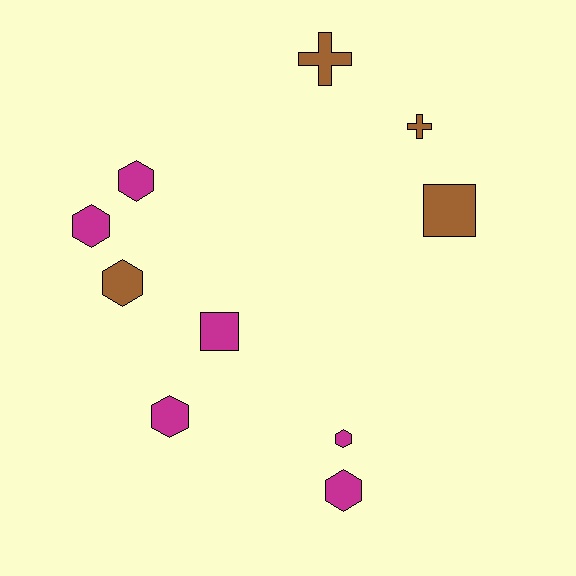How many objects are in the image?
There are 10 objects.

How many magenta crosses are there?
There are no magenta crosses.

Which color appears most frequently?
Magenta, with 6 objects.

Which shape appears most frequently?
Hexagon, with 6 objects.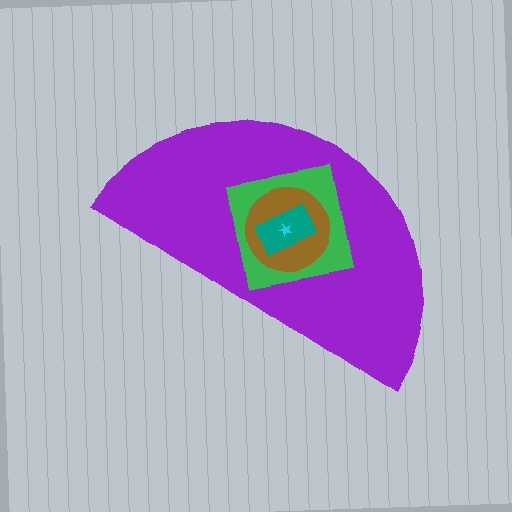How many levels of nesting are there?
5.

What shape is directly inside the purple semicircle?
The green square.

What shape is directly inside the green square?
The brown circle.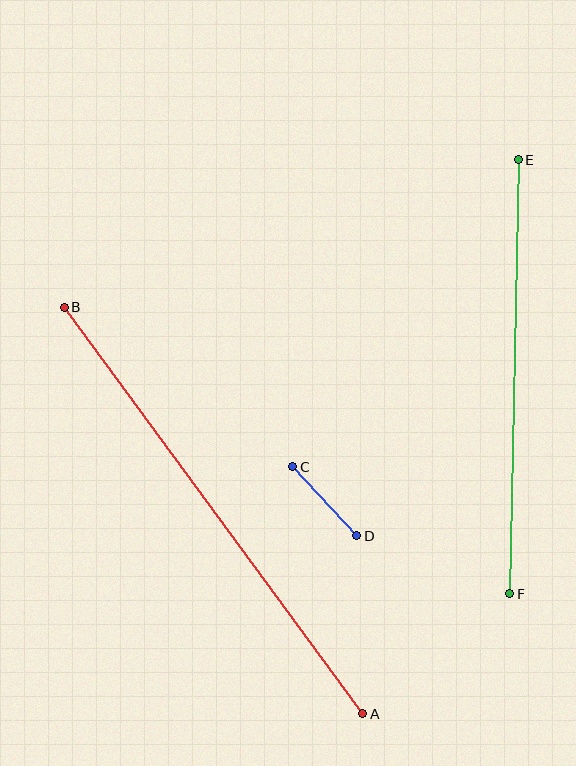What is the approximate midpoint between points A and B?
The midpoint is at approximately (214, 511) pixels.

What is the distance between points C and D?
The distance is approximately 94 pixels.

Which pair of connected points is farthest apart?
Points A and B are farthest apart.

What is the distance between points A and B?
The distance is approximately 504 pixels.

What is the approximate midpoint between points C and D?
The midpoint is at approximately (325, 501) pixels.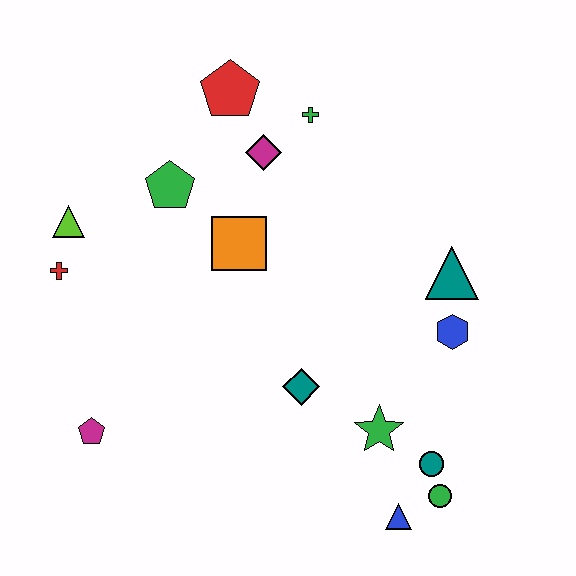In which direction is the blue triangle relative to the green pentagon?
The blue triangle is below the green pentagon.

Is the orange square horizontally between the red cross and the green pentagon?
No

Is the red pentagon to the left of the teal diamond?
Yes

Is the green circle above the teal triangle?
No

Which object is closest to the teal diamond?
The green star is closest to the teal diamond.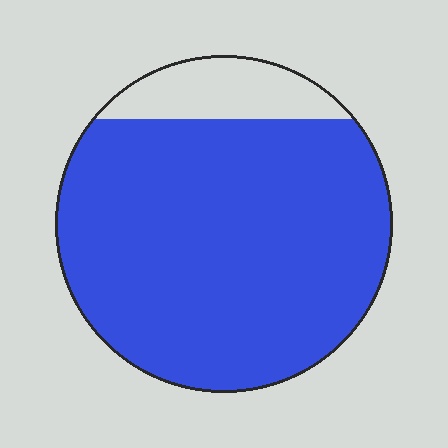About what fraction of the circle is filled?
About seven eighths (7/8).